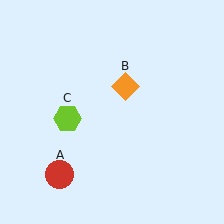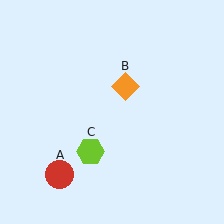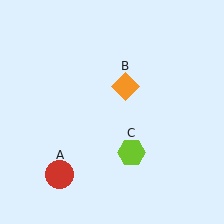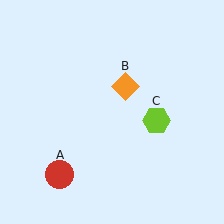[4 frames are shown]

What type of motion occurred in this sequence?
The lime hexagon (object C) rotated counterclockwise around the center of the scene.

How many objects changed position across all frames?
1 object changed position: lime hexagon (object C).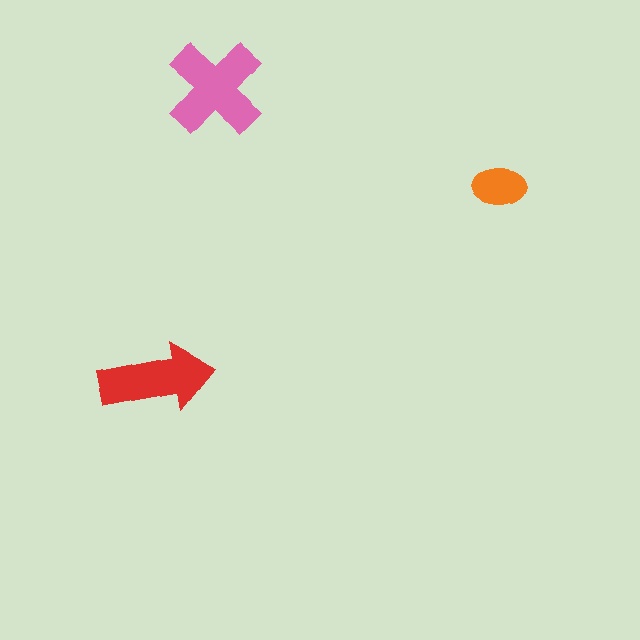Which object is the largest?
The pink cross.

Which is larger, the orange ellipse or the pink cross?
The pink cross.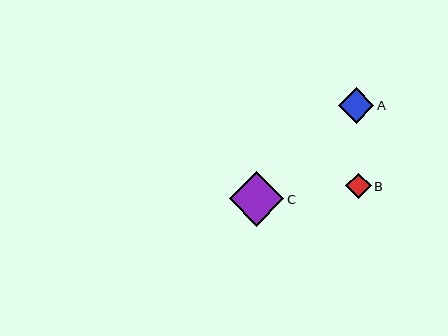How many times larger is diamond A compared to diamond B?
Diamond A is approximately 1.4 times the size of diamond B.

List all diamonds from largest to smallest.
From largest to smallest: C, A, B.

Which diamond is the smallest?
Diamond B is the smallest with a size of approximately 25 pixels.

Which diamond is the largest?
Diamond C is the largest with a size of approximately 55 pixels.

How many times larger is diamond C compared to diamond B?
Diamond C is approximately 2.2 times the size of diamond B.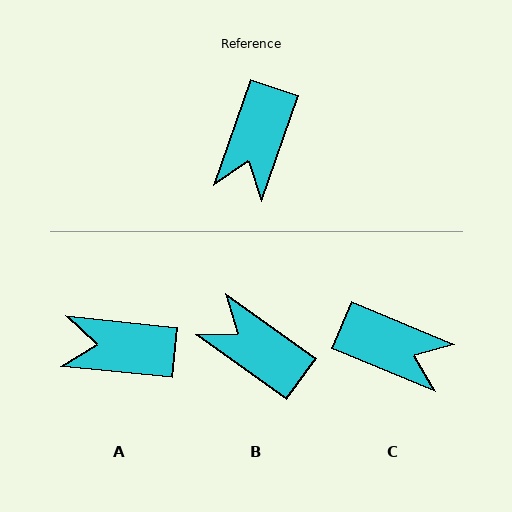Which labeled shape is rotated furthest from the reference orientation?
B, about 106 degrees away.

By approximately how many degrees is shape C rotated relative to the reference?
Approximately 87 degrees counter-clockwise.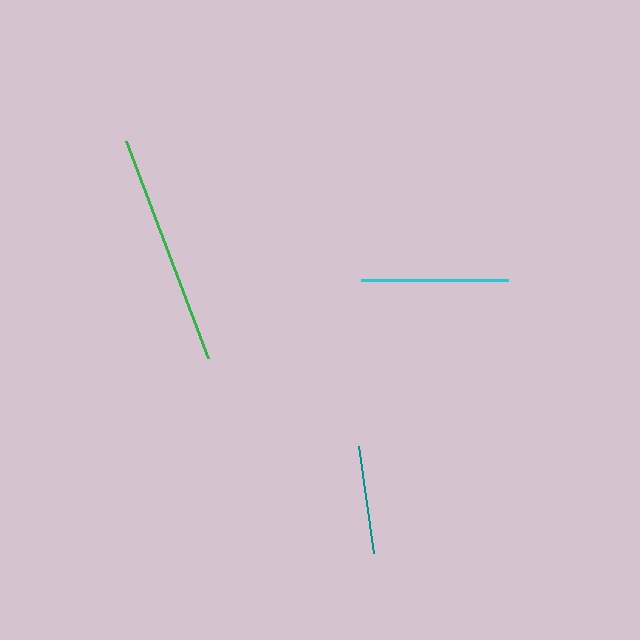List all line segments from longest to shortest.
From longest to shortest: green, cyan, teal.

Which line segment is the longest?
The green line is the longest at approximately 232 pixels.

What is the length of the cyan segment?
The cyan segment is approximately 147 pixels long.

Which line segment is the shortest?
The teal line is the shortest at approximately 108 pixels.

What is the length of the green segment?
The green segment is approximately 232 pixels long.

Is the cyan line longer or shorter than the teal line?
The cyan line is longer than the teal line.